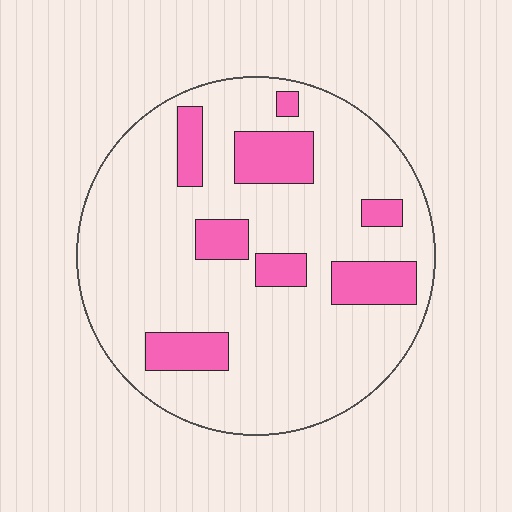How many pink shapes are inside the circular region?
8.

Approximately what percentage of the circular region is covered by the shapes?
Approximately 20%.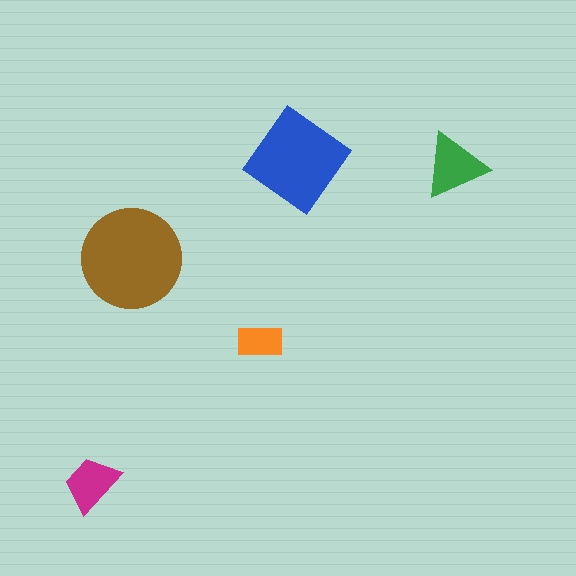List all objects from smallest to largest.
The orange rectangle, the magenta trapezoid, the green triangle, the blue diamond, the brown circle.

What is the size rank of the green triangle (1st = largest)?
3rd.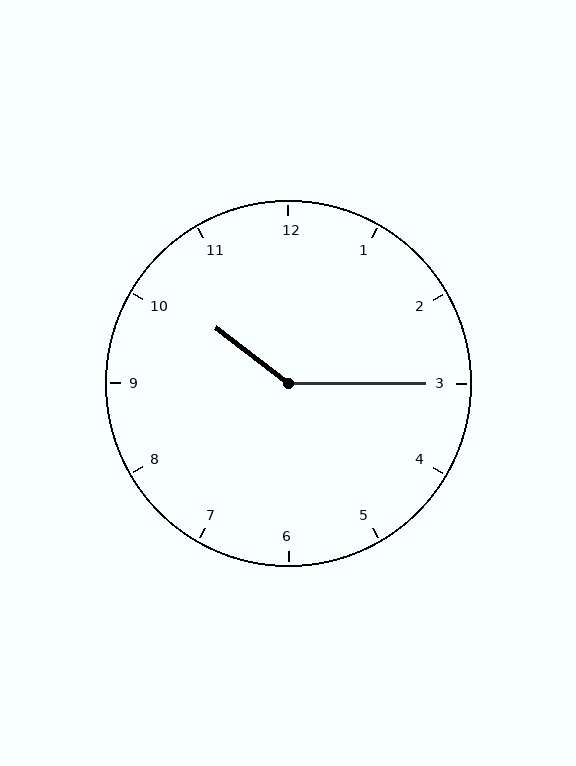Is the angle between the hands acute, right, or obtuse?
It is obtuse.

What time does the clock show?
10:15.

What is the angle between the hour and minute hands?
Approximately 142 degrees.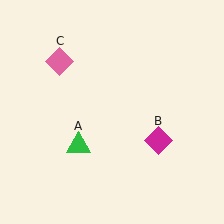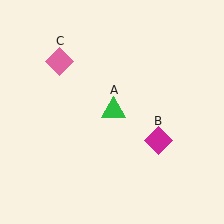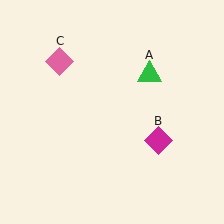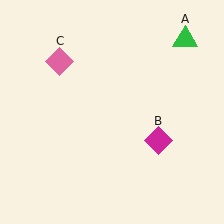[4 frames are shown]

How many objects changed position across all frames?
1 object changed position: green triangle (object A).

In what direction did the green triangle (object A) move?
The green triangle (object A) moved up and to the right.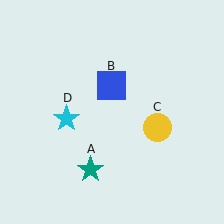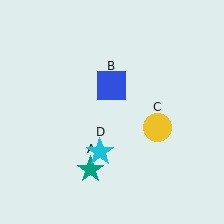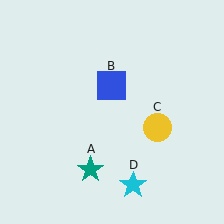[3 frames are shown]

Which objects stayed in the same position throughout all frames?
Teal star (object A) and blue square (object B) and yellow circle (object C) remained stationary.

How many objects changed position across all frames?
1 object changed position: cyan star (object D).